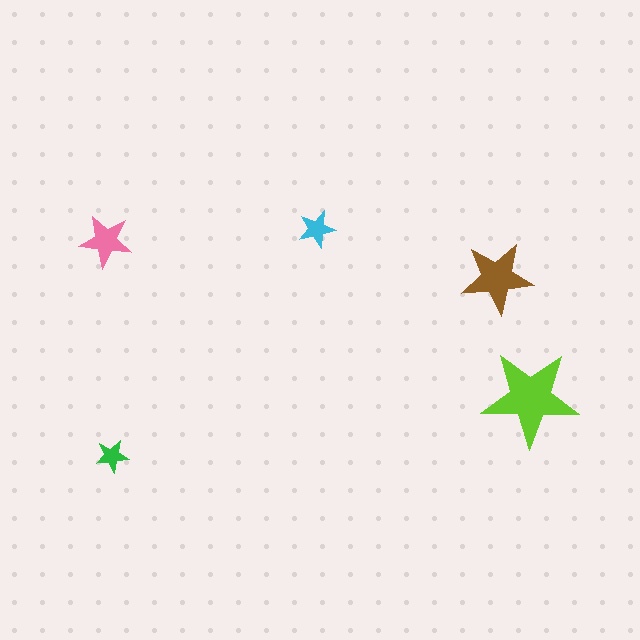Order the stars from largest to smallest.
the lime one, the brown one, the pink one, the cyan one, the green one.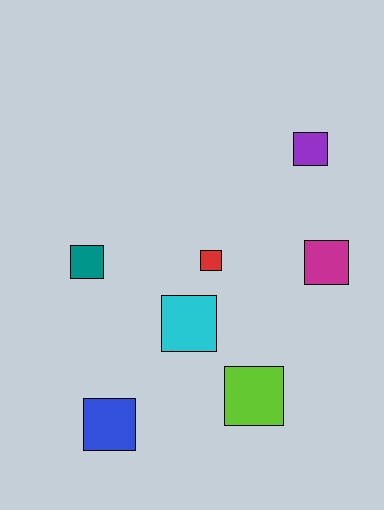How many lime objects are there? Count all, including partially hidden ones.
There is 1 lime object.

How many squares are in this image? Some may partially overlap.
There are 7 squares.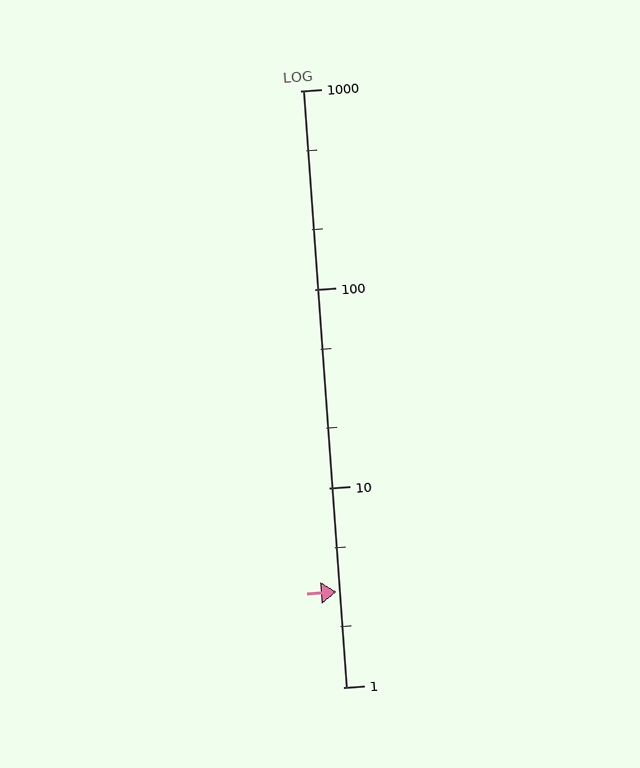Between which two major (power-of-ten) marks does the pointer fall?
The pointer is between 1 and 10.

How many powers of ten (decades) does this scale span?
The scale spans 3 decades, from 1 to 1000.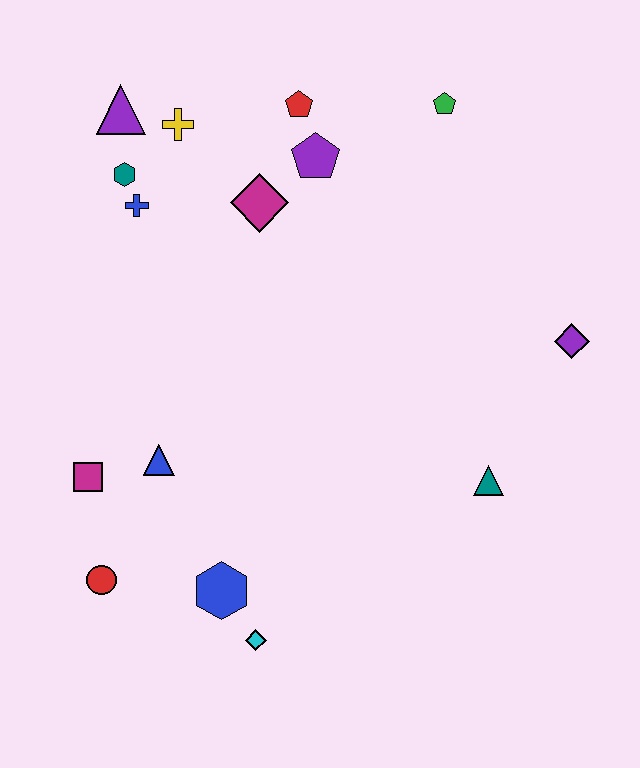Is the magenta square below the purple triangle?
Yes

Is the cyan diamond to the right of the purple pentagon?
No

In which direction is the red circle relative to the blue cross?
The red circle is below the blue cross.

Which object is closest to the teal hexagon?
The blue cross is closest to the teal hexagon.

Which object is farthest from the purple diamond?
The red circle is farthest from the purple diamond.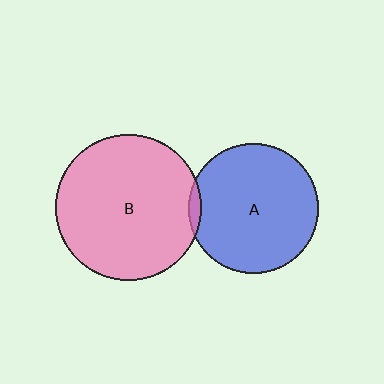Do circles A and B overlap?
Yes.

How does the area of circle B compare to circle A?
Approximately 1.3 times.